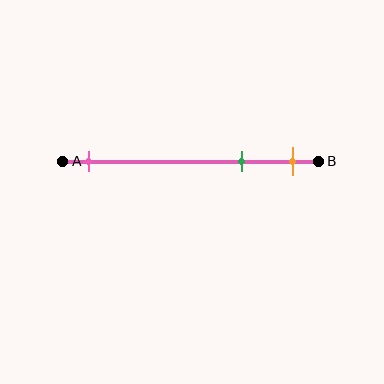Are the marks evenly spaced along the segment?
No, the marks are not evenly spaced.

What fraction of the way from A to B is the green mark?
The green mark is approximately 70% (0.7) of the way from A to B.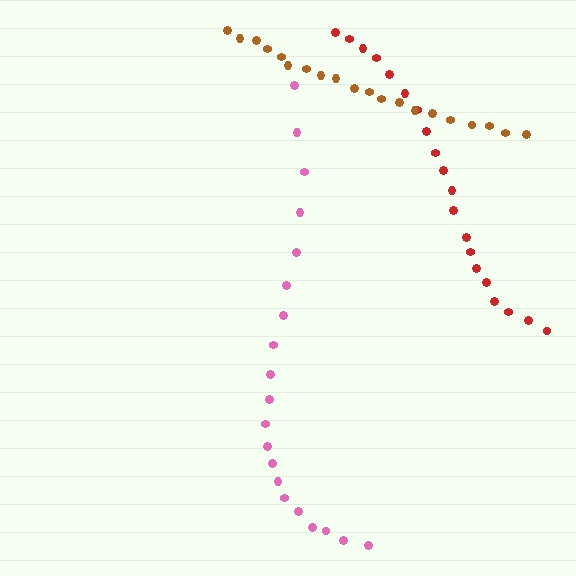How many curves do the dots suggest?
There are 3 distinct paths.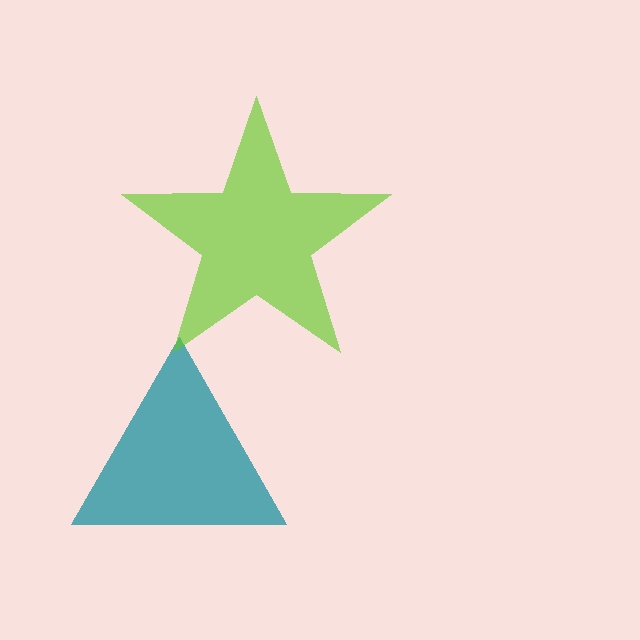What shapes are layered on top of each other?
The layered shapes are: a teal triangle, a lime star.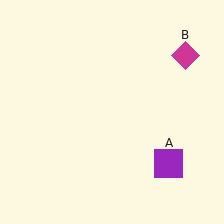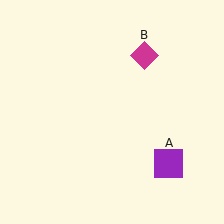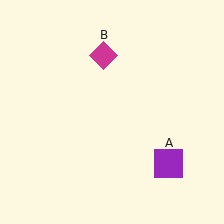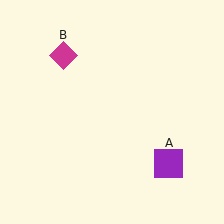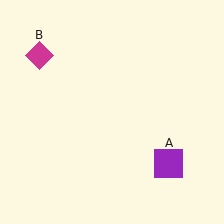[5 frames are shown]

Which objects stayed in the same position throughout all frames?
Purple square (object A) remained stationary.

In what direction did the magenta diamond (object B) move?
The magenta diamond (object B) moved left.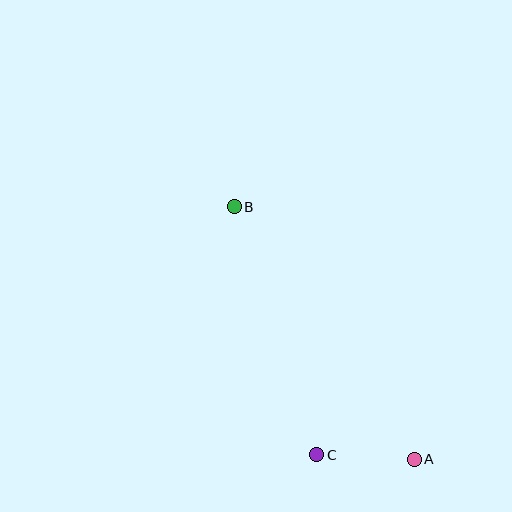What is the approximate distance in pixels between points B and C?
The distance between B and C is approximately 261 pixels.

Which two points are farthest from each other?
Points A and B are farthest from each other.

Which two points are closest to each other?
Points A and C are closest to each other.